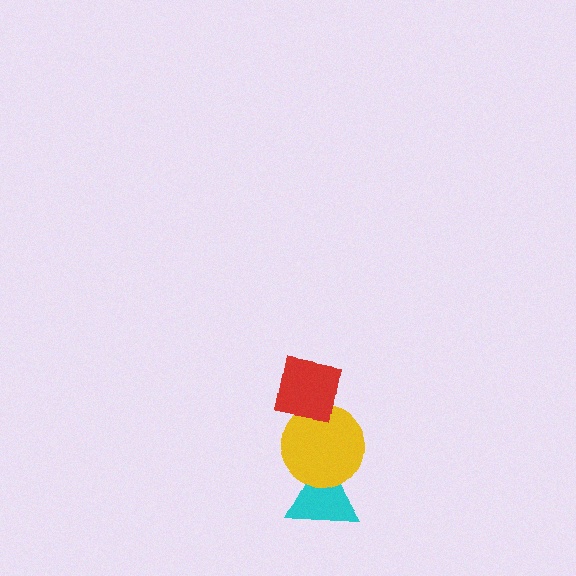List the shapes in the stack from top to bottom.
From top to bottom: the red square, the yellow circle, the cyan triangle.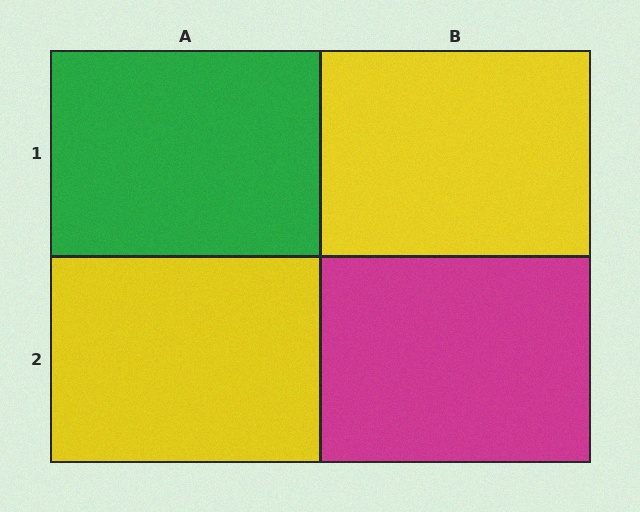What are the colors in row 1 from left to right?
Green, yellow.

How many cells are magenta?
1 cell is magenta.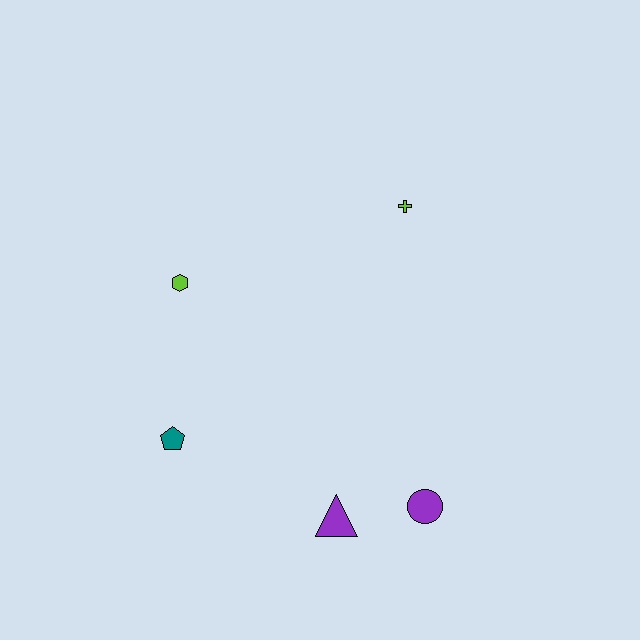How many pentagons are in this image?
There is 1 pentagon.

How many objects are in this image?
There are 5 objects.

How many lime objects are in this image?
There are 2 lime objects.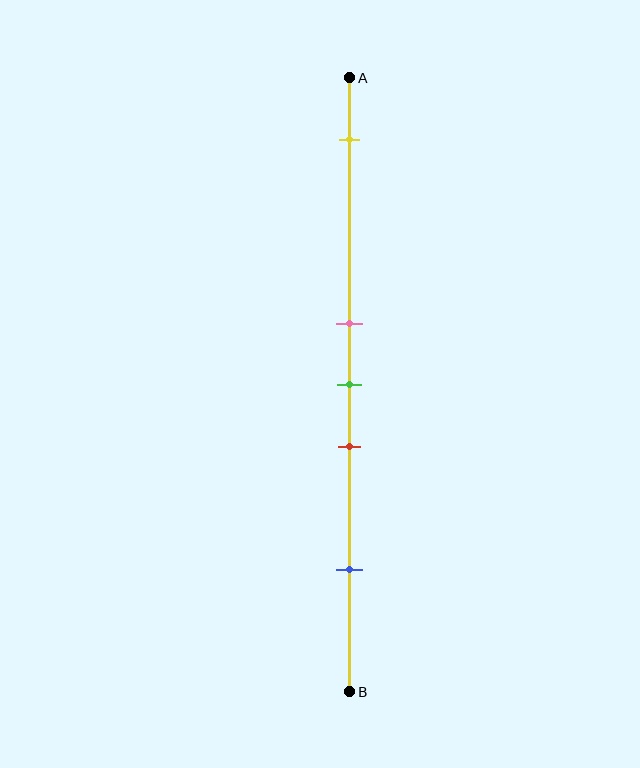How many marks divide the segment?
There are 5 marks dividing the segment.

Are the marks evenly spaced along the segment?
No, the marks are not evenly spaced.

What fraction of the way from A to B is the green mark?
The green mark is approximately 50% (0.5) of the way from A to B.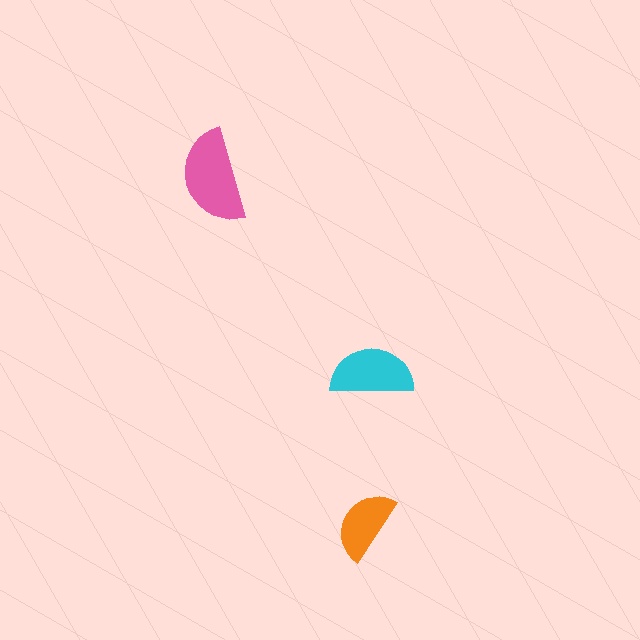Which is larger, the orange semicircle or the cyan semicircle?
The cyan one.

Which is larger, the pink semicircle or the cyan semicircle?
The pink one.